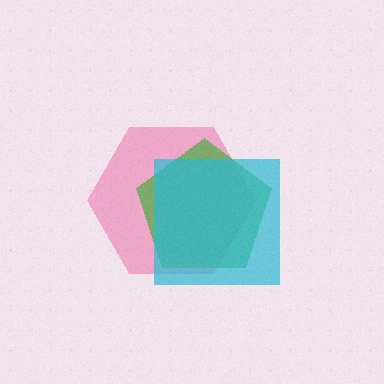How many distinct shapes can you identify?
There are 3 distinct shapes: a pink hexagon, a green pentagon, a cyan square.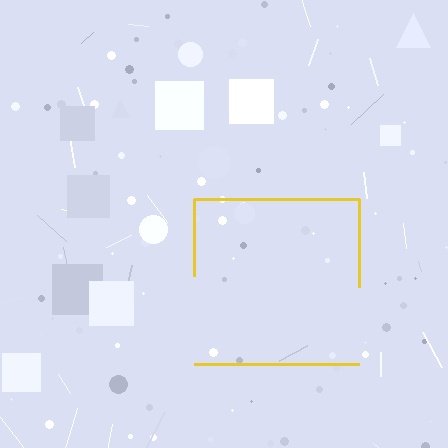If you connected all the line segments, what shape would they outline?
They would outline a square.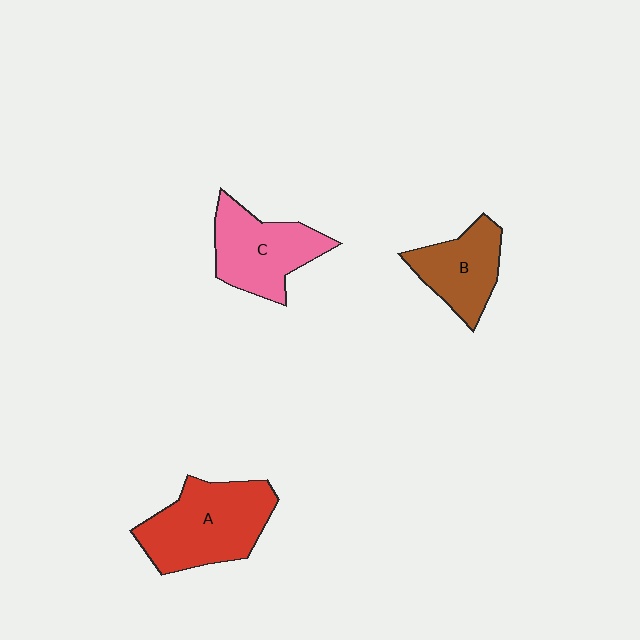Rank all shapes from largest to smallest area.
From largest to smallest: A (red), C (pink), B (brown).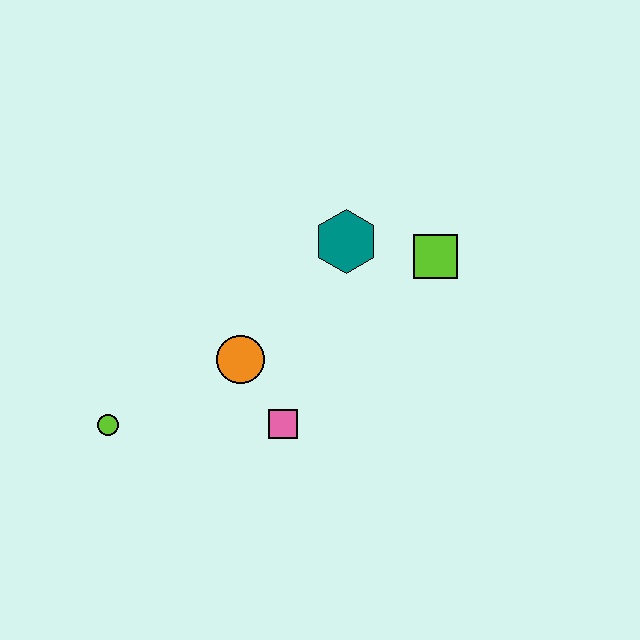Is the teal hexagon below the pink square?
No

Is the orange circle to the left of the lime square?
Yes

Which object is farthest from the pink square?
The lime square is farthest from the pink square.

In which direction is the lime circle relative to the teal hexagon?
The lime circle is to the left of the teal hexagon.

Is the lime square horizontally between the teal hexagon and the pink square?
No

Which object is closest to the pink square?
The orange circle is closest to the pink square.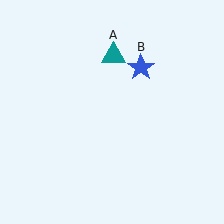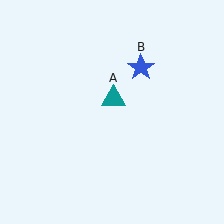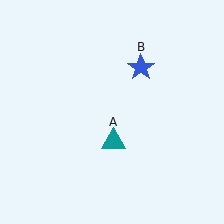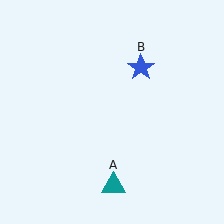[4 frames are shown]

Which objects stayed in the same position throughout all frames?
Blue star (object B) remained stationary.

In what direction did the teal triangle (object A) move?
The teal triangle (object A) moved down.